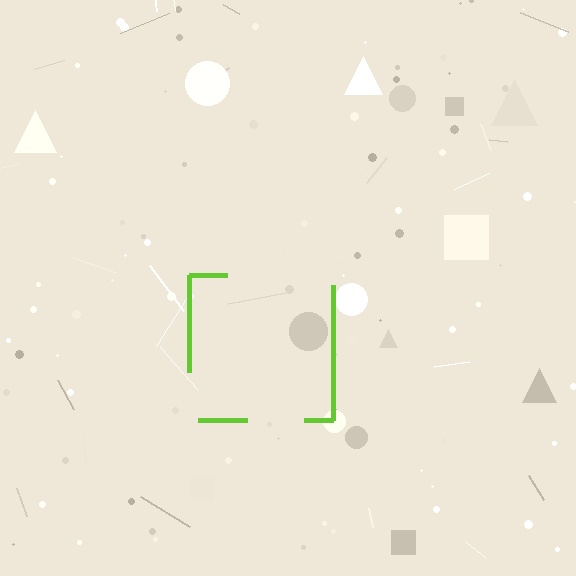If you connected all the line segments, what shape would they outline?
They would outline a square.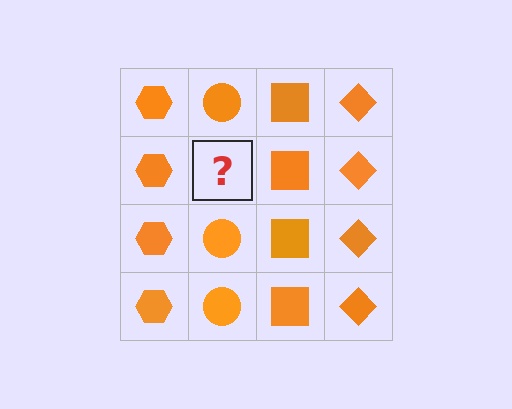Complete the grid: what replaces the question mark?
The question mark should be replaced with an orange circle.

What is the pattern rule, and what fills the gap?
The rule is that each column has a consistent shape. The gap should be filled with an orange circle.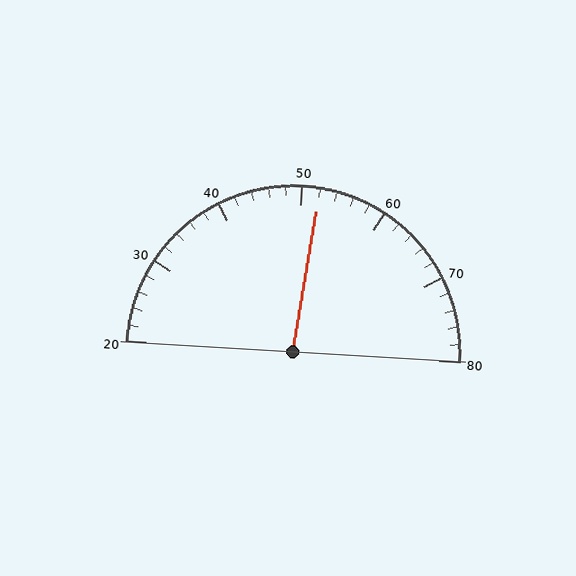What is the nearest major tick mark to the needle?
The nearest major tick mark is 50.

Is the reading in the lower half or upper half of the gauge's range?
The reading is in the upper half of the range (20 to 80).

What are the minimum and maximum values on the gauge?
The gauge ranges from 20 to 80.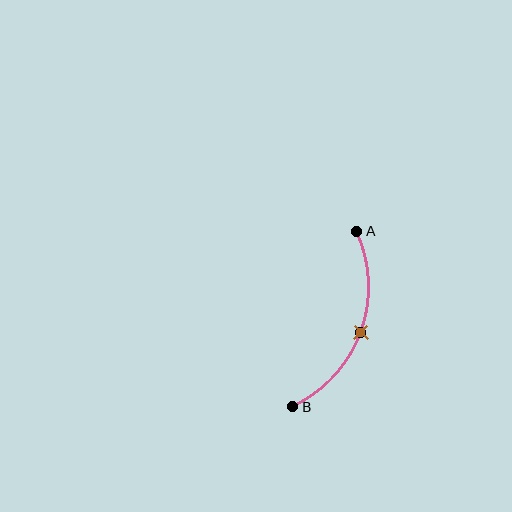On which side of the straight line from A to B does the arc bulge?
The arc bulges to the right of the straight line connecting A and B.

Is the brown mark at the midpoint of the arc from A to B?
Yes. The brown mark lies on the arc at equal arc-length from both A and B — it is the arc midpoint.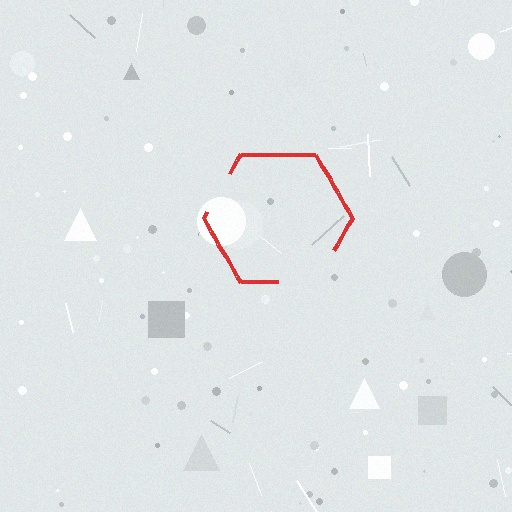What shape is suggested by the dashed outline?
The dashed outline suggests a hexagon.